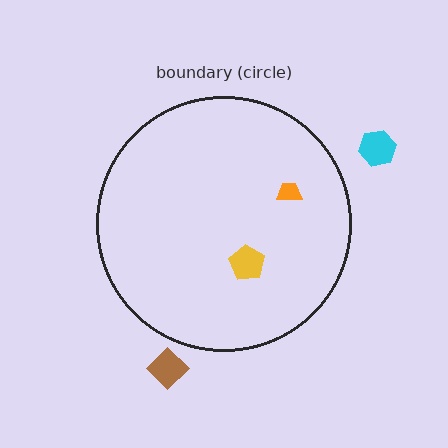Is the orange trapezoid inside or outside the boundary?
Inside.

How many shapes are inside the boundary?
2 inside, 2 outside.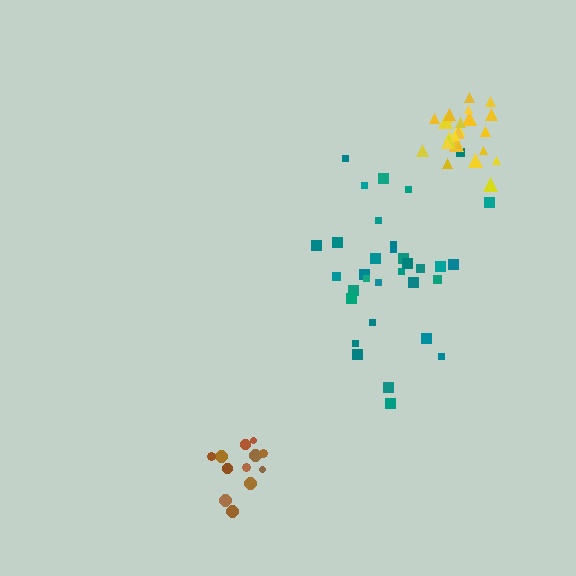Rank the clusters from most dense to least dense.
yellow, brown, teal.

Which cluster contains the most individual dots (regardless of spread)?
Teal (33).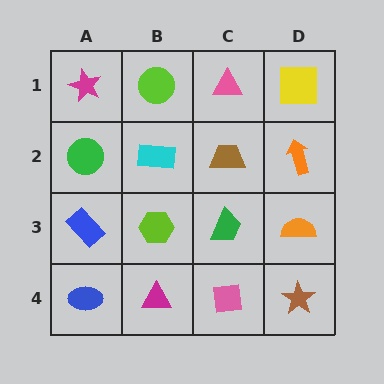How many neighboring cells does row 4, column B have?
3.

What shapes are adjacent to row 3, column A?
A green circle (row 2, column A), a blue ellipse (row 4, column A), a lime hexagon (row 3, column B).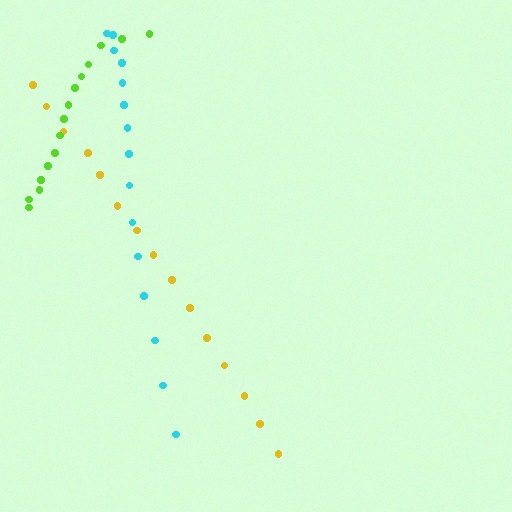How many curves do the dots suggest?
There are 3 distinct paths.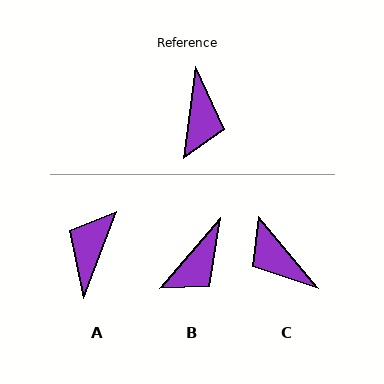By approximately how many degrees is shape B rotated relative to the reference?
Approximately 33 degrees clockwise.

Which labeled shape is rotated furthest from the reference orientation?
A, about 167 degrees away.